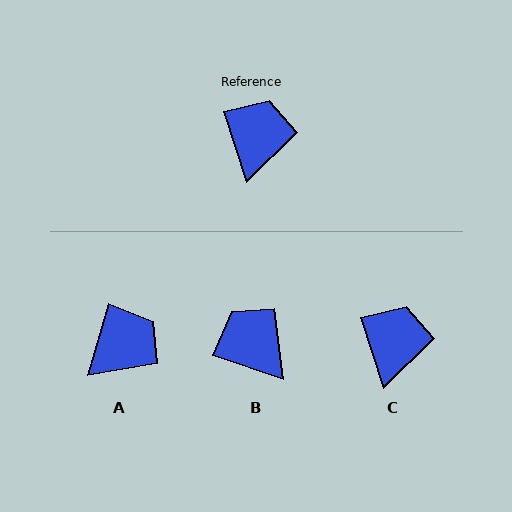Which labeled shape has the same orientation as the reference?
C.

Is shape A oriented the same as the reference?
No, it is off by about 35 degrees.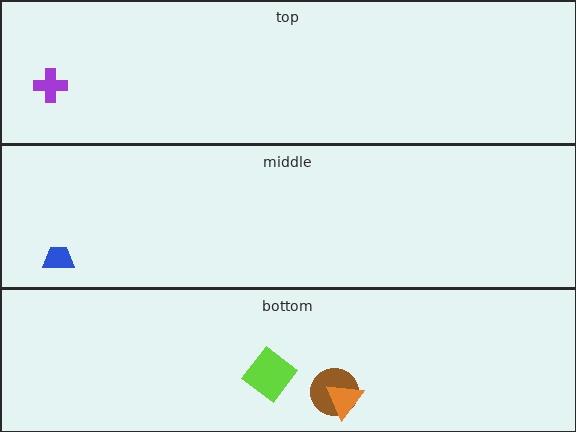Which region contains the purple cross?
The top region.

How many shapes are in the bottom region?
3.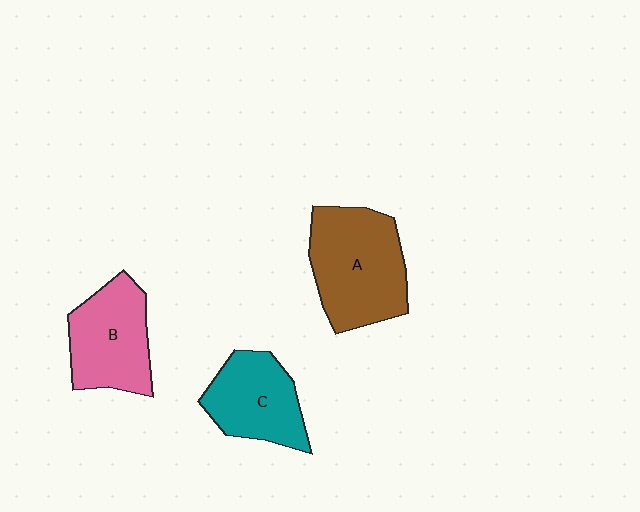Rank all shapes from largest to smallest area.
From largest to smallest: A (brown), B (pink), C (teal).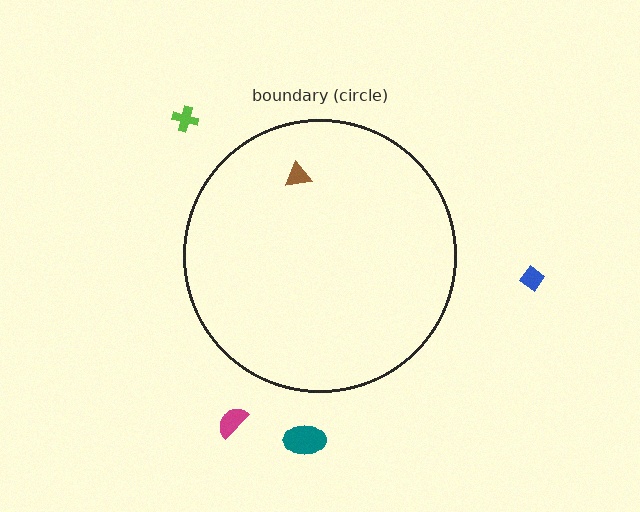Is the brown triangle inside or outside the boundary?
Inside.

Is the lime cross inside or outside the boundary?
Outside.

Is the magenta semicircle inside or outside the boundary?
Outside.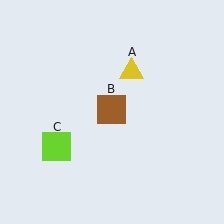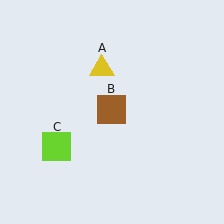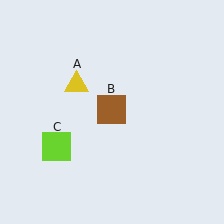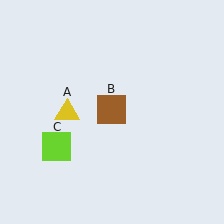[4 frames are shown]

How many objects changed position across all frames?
1 object changed position: yellow triangle (object A).